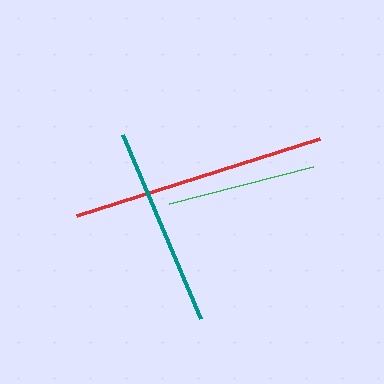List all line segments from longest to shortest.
From longest to shortest: red, teal, green.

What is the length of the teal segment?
The teal segment is approximately 200 pixels long.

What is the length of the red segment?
The red segment is approximately 255 pixels long.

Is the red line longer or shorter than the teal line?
The red line is longer than the teal line.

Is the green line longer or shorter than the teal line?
The teal line is longer than the green line.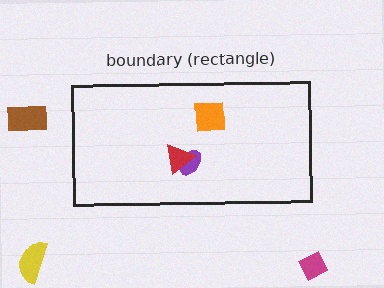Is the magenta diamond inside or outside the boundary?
Outside.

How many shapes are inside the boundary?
3 inside, 3 outside.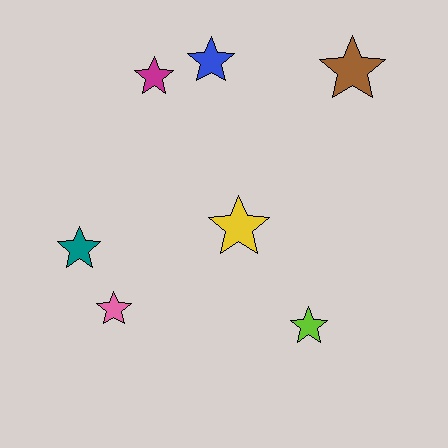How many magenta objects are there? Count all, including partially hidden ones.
There is 1 magenta object.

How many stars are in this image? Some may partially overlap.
There are 7 stars.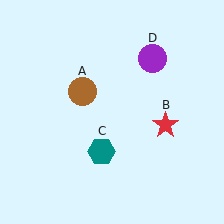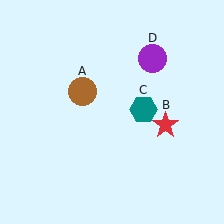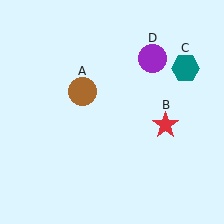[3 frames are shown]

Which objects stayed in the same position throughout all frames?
Brown circle (object A) and red star (object B) and purple circle (object D) remained stationary.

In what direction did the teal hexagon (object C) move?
The teal hexagon (object C) moved up and to the right.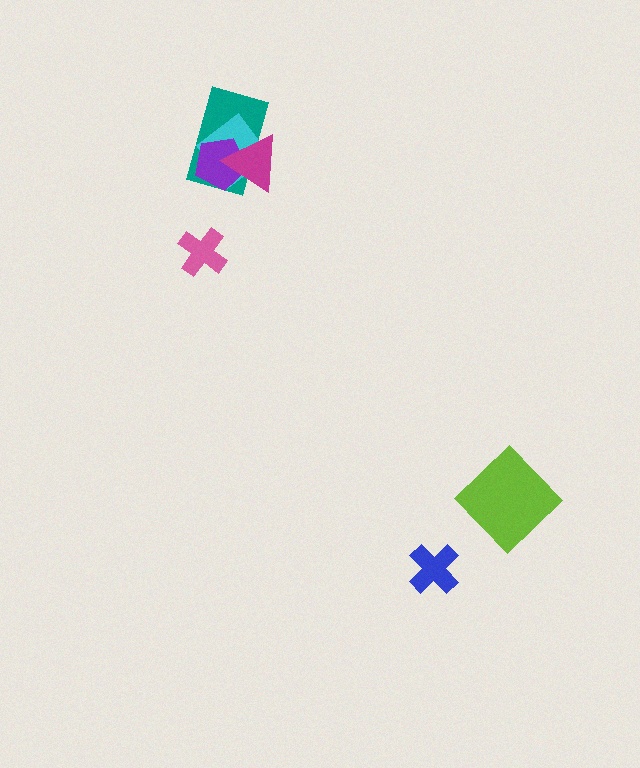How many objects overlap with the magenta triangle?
3 objects overlap with the magenta triangle.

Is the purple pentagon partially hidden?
Yes, it is partially covered by another shape.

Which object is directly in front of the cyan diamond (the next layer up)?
The purple pentagon is directly in front of the cyan diamond.